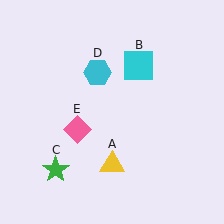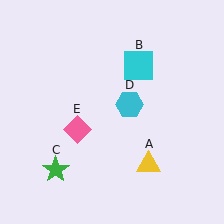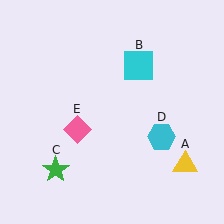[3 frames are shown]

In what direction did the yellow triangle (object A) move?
The yellow triangle (object A) moved right.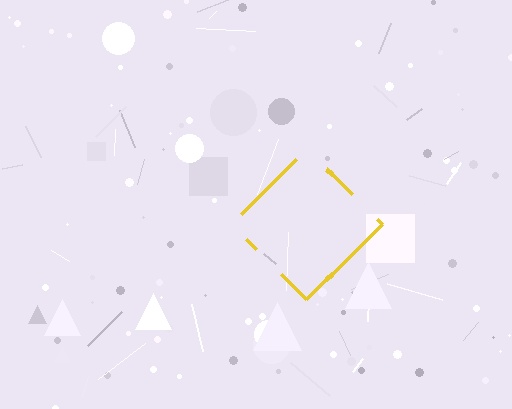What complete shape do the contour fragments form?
The contour fragments form a diamond.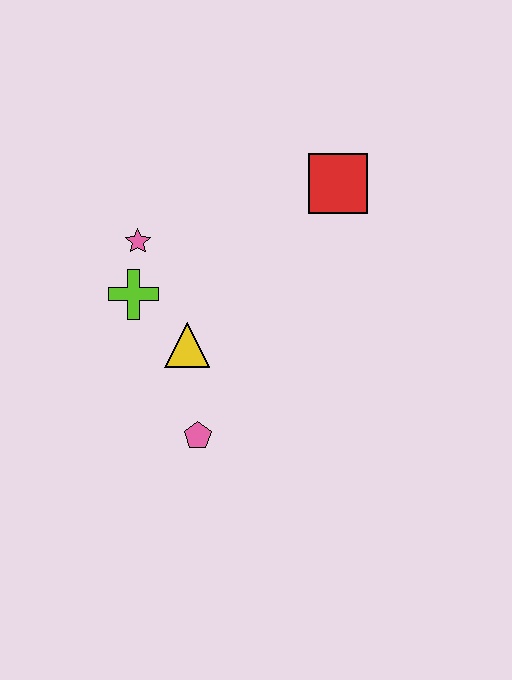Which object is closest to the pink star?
The lime cross is closest to the pink star.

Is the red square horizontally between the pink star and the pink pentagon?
No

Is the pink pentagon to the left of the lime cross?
No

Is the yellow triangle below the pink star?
Yes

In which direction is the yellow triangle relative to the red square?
The yellow triangle is below the red square.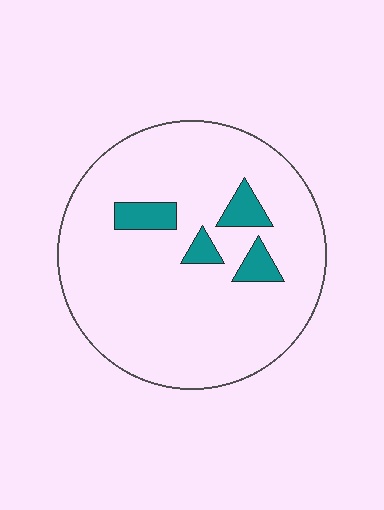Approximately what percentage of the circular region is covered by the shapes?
Approximately 10%.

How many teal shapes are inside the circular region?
4.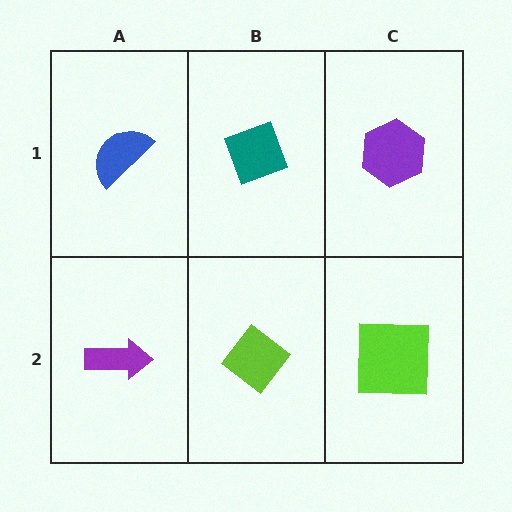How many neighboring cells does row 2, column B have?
3.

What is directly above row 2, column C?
A purple hexagon.